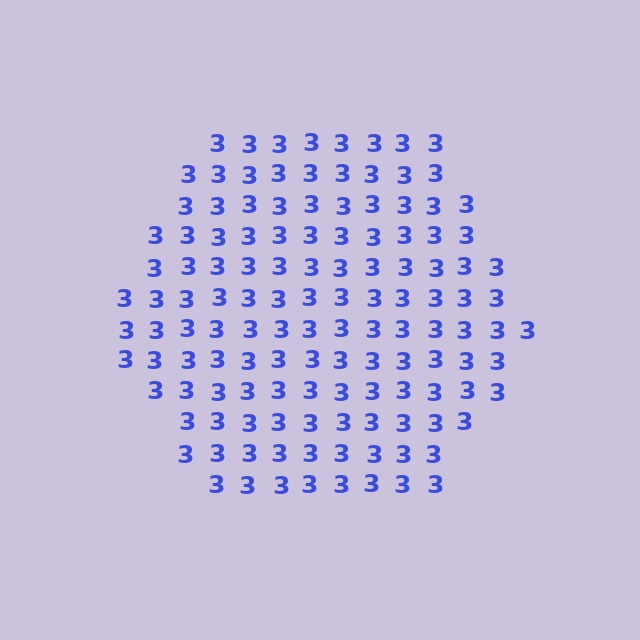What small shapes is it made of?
It is made of small digit 3's.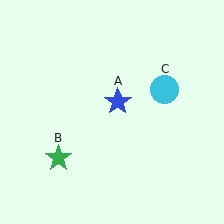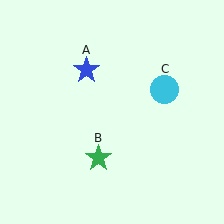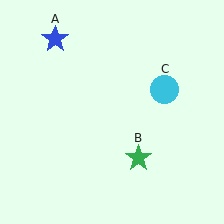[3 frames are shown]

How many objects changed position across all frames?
2 objects changed position: blue star (object A), green star (object B).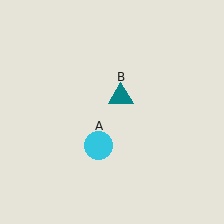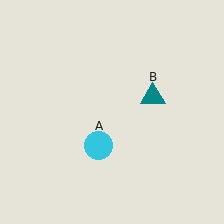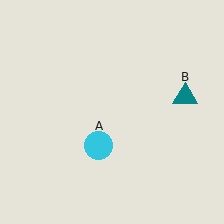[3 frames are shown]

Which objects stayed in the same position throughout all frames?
Cyan circle (object A) remained stationary.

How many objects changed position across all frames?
1 object changed position: teal triangle (object B).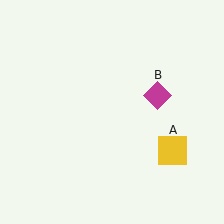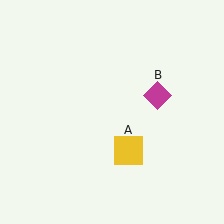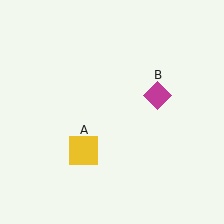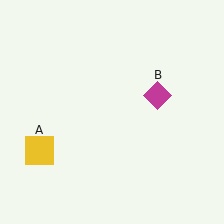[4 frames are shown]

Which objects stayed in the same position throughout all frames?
Magenta diamond (object B) remained stationary.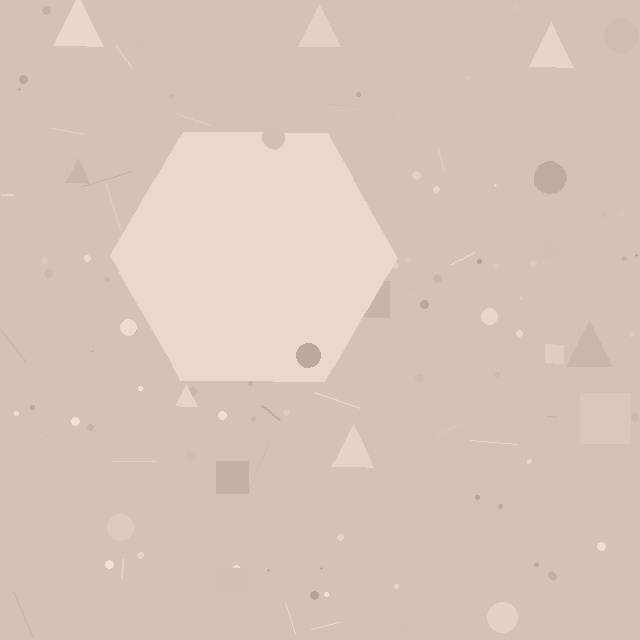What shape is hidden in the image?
A hexagon is hidden in the image.